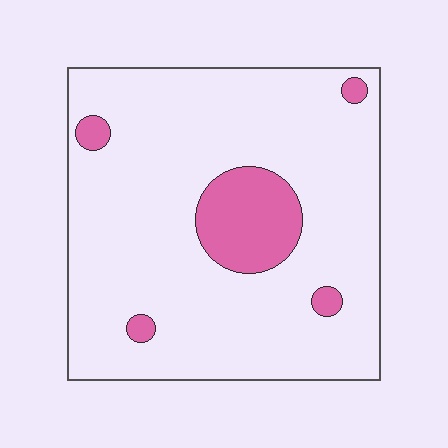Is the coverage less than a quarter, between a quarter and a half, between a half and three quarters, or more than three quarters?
Less than a quarter.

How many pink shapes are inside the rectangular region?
5.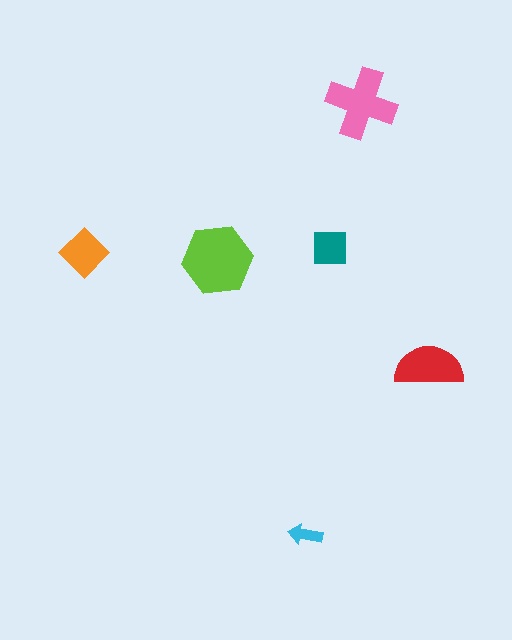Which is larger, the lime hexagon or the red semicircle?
The lime hexagon.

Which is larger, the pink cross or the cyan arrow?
The pink cross.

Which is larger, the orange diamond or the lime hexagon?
The lime hexagon.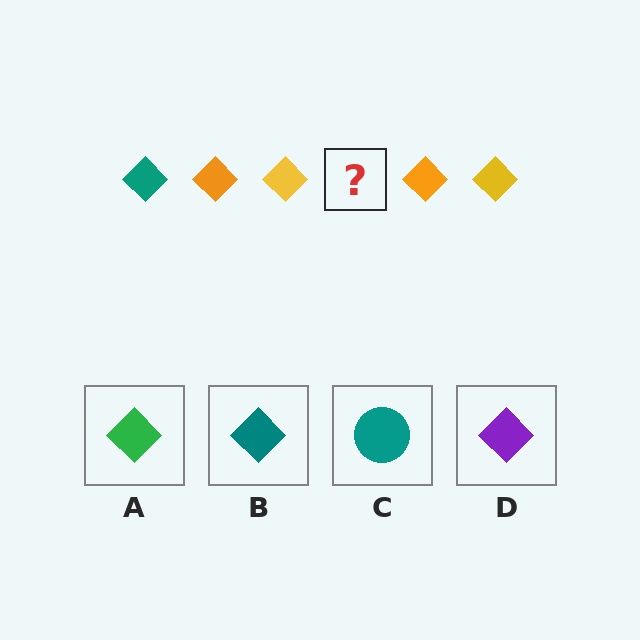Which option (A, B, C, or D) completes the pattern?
B.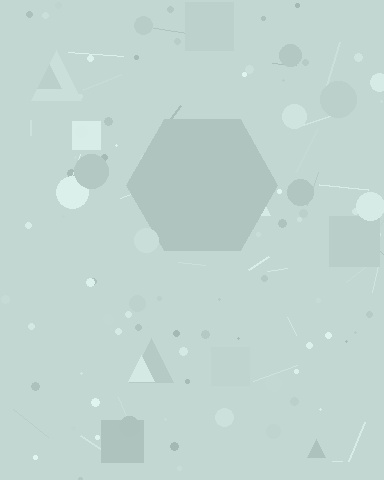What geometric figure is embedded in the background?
A hexagon is embedded in the background.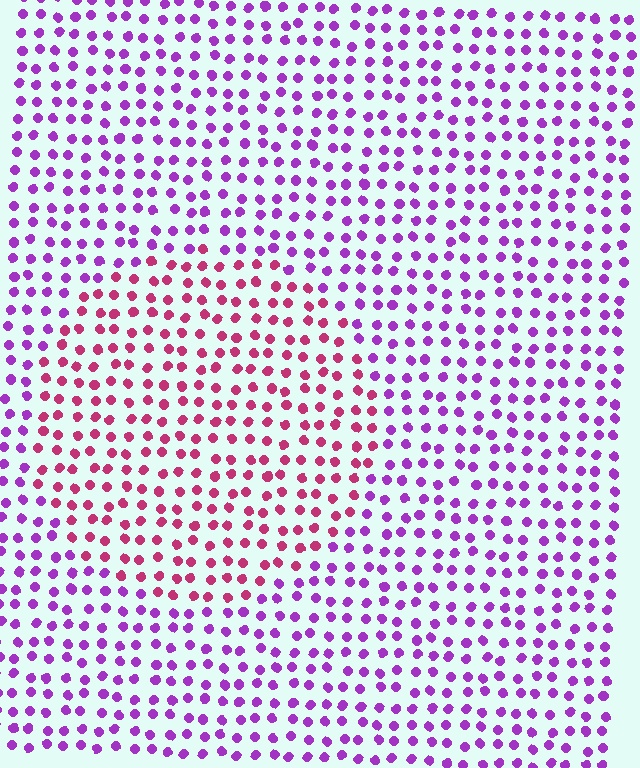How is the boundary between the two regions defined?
The boundary is defined purely by a slight shift in hue (about 45 degrees). Spacing, size, and orientation are identical on both sides.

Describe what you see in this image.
The image is filled with small purple elements in a uniform arrangement. A circle-shaped region is visible where the elements are tinted to a slightly different hue, forming a subtle color boundary.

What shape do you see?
I see a circle.